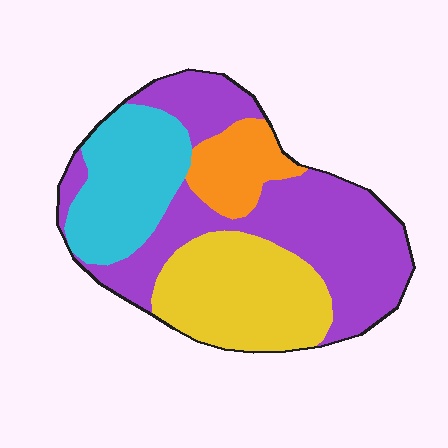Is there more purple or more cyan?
Purple.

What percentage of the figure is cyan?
Cyan takes up about one fifth (1/5) of the figure.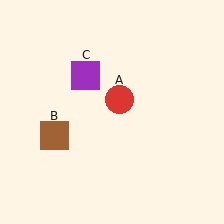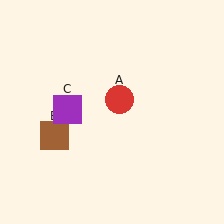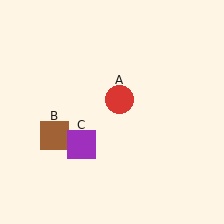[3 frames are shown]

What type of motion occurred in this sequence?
The purple square (object C) rotated counterclockwise around the center of the scene.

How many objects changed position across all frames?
1 object changed position: purple square (object C).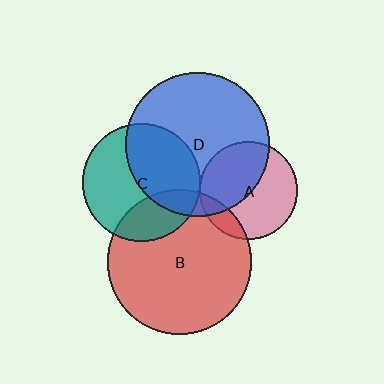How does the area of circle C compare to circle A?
Approximately 1.5 times.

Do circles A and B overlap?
Yes.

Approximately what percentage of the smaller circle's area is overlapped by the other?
Approximately 15%.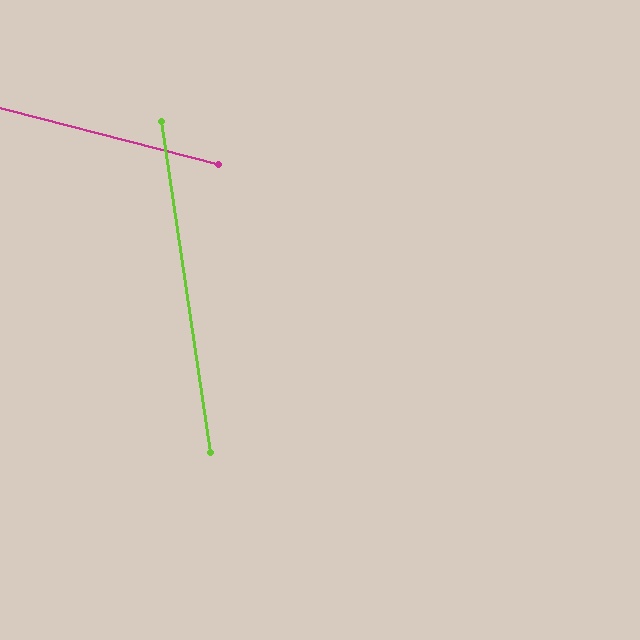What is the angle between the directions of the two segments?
Approximately 67 degrees.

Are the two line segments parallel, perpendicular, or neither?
Neither parallel nor perpendicular — they differ by about 67°.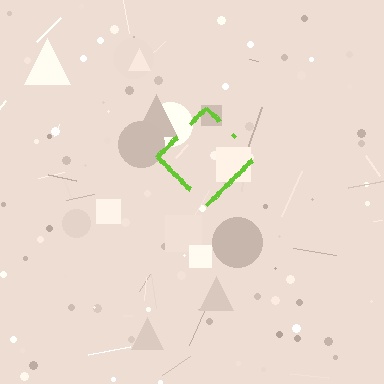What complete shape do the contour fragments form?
The contour fragments form a diamond.